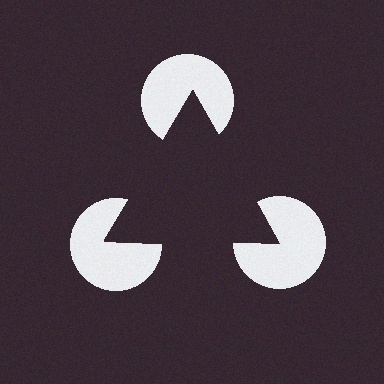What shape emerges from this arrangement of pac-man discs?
An illusory triangle — its edges are inferred from the aligned wedge cuts in the pac-man discs, not physically drawn.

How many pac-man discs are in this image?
There are 3 — one at each vertex of the illusory triangle.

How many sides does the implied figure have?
3 sides.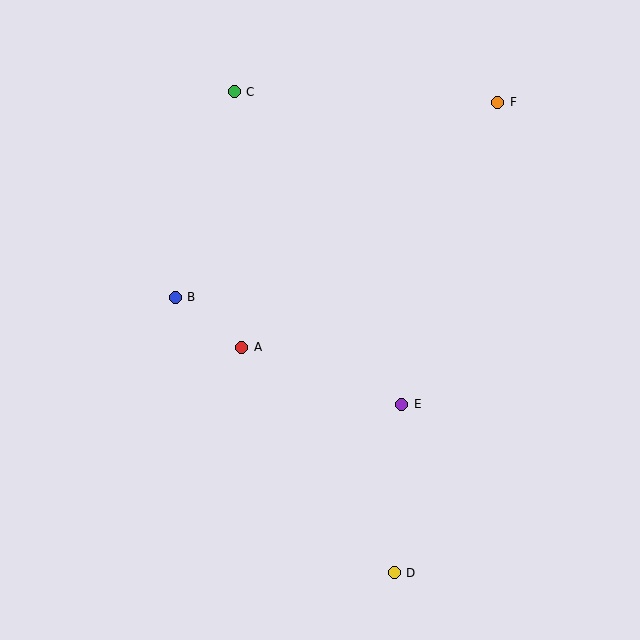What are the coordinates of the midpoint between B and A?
The midpoint between B and A is at (209, 322).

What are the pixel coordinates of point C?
Point C is at (234, 92).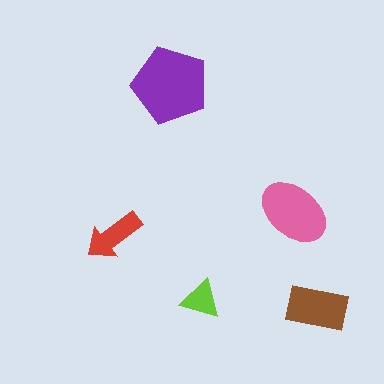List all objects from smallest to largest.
The lime triangle, the red arrow, the brown rectangle, the pink ellipse, the purple pentagon.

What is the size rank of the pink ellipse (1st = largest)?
2nd.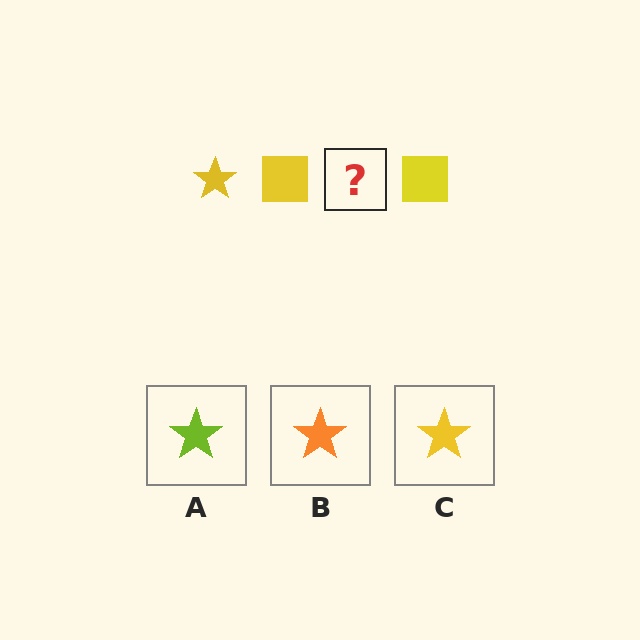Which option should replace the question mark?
Option C.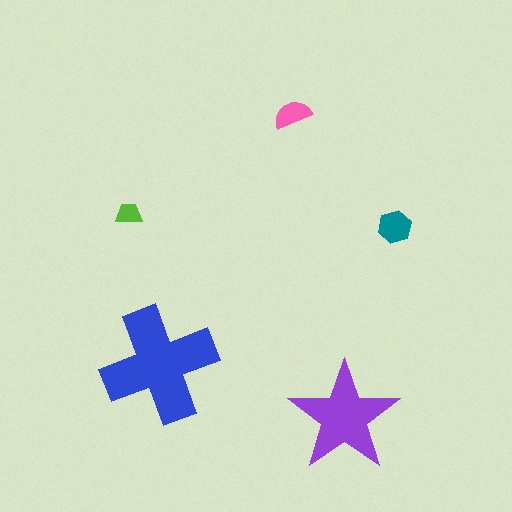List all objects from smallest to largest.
The lime trapezoid, the pink semicircle, the teal hexagon, the purple star, the blue cross.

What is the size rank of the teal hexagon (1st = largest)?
3rd.